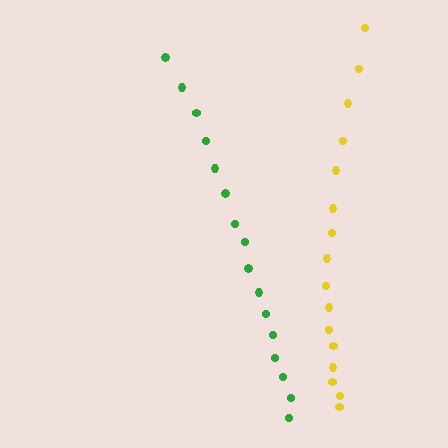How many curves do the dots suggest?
There are 2 distinct paths.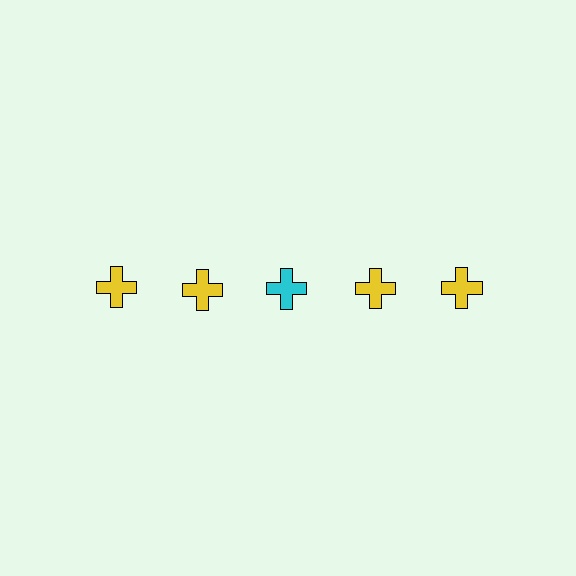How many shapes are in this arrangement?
There are 5 shapes arranged in a grid pattern.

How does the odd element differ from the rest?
It has a different color: cyan instead of yellow.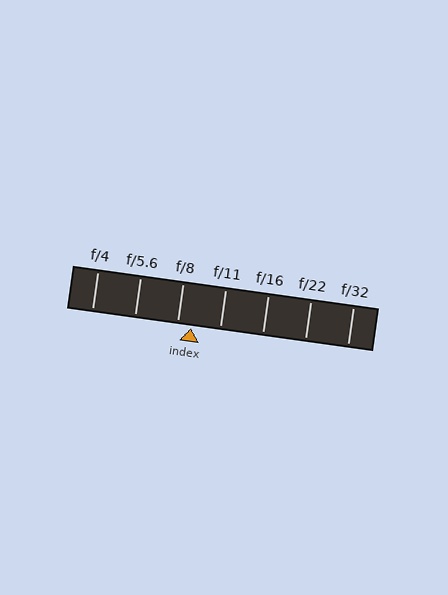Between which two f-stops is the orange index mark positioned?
The index mark is between f/8 and f/11.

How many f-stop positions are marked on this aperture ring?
There are 7 f-stop positions marked.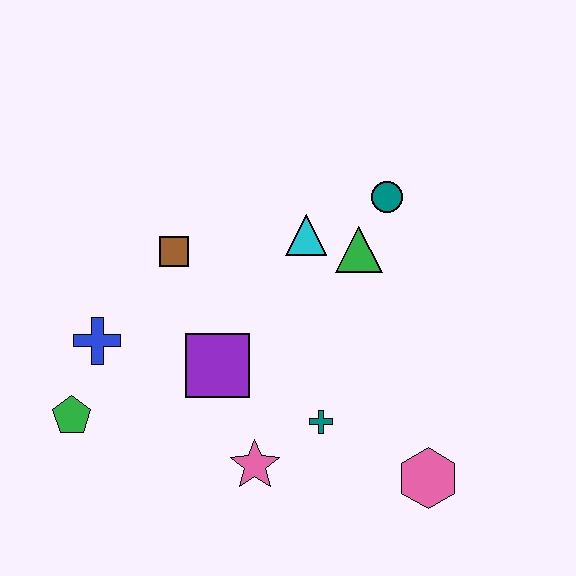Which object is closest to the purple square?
The pink star is closest to the purple square.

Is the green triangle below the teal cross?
No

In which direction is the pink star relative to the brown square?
The pink star is below the brown square.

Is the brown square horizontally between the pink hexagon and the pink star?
No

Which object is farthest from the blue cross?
The pink hexagon is farthest from the blue cross.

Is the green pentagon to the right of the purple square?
No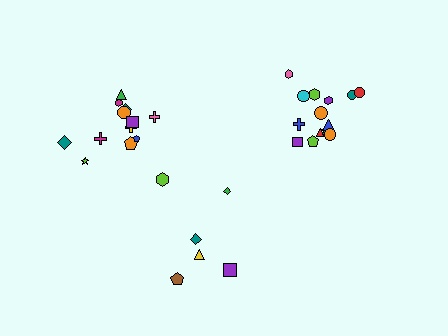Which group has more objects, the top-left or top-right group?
The top-right group.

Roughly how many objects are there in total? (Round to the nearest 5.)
Roughly 35 objects in total.